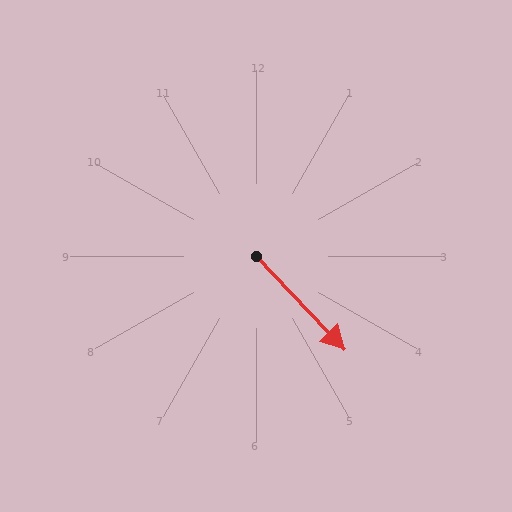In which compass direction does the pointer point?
Southeast.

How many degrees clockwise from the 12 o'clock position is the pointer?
Approximately 137 degrees.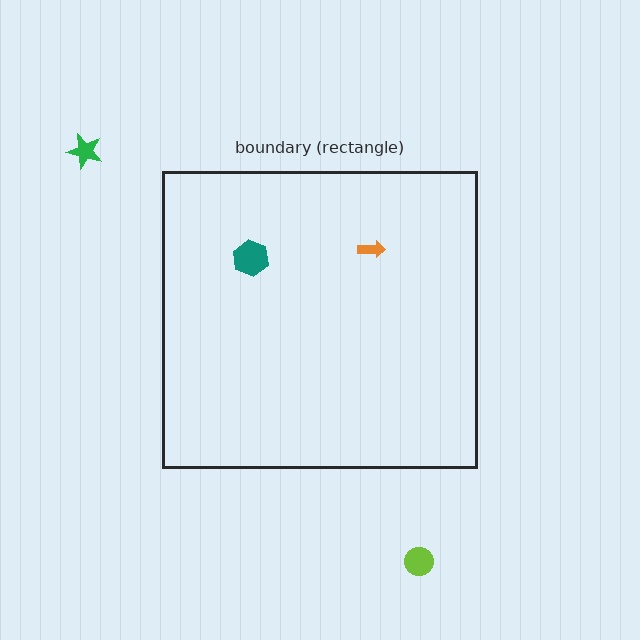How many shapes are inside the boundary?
2 inside, 2 outside.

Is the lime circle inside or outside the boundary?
Outside.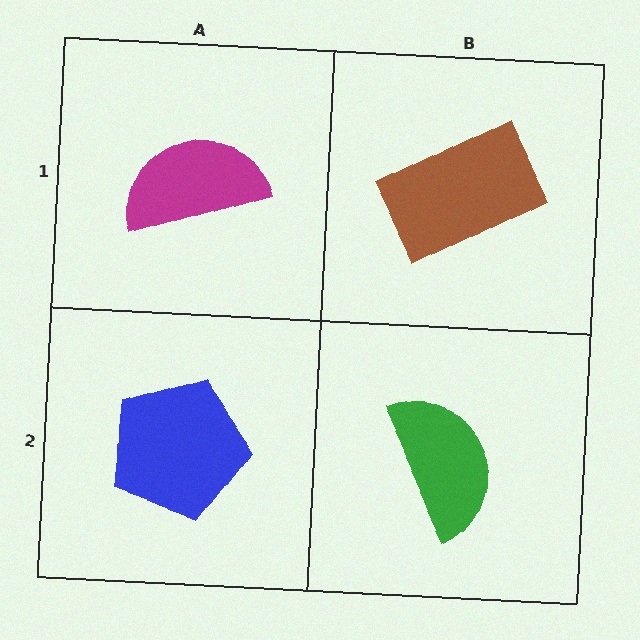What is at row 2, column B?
A green semicircle.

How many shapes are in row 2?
2 shapes.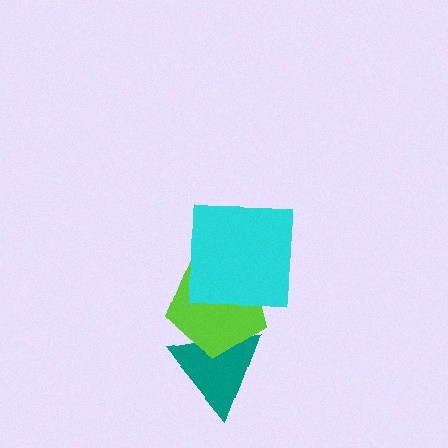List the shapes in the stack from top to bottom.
From top to bottom: the cyan square, the lime pentagon, the teal triangle.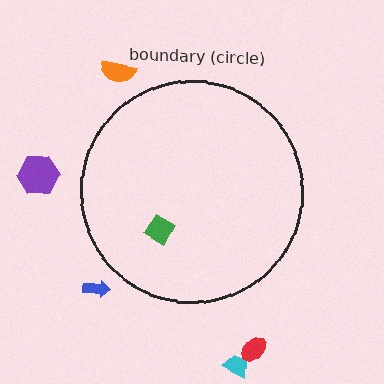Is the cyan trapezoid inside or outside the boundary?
Outside.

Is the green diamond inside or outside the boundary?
Inside.